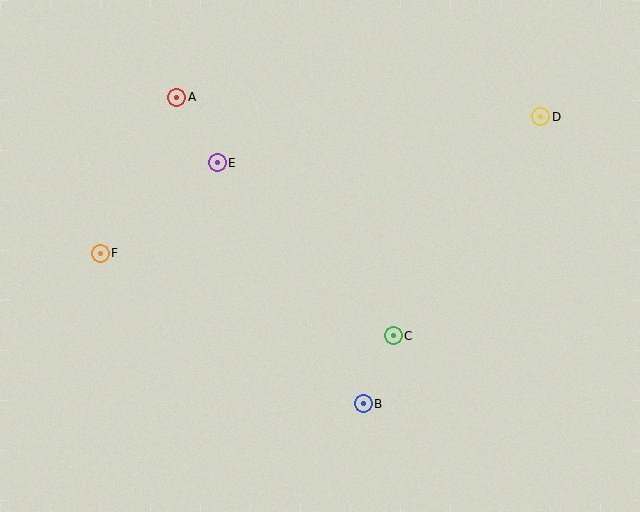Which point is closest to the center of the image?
Point C at (393, 336) is closest to the center.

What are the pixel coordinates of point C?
Point C is at (393, 336).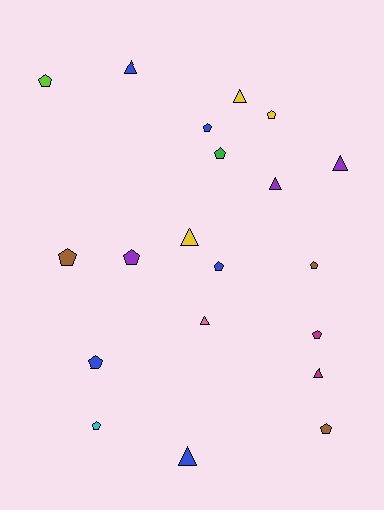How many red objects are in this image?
There are no red objects.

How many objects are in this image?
There are 20 objects.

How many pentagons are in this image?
There are 12 pentagons.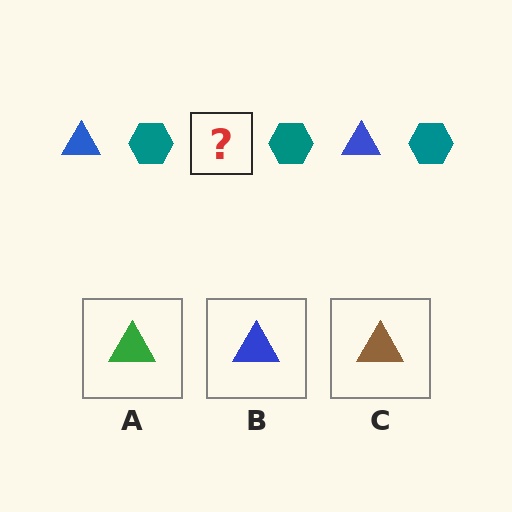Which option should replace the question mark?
Option B.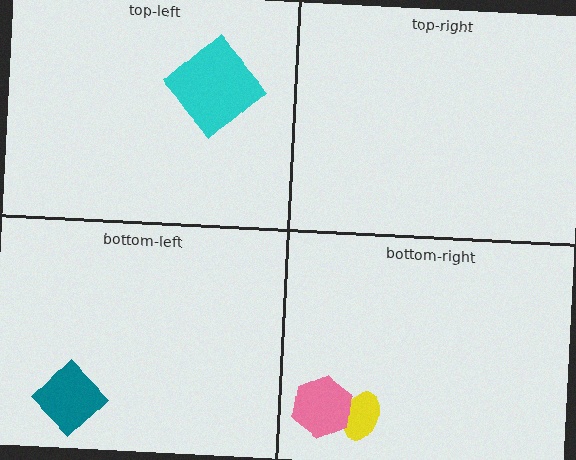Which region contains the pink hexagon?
The bottom-right region.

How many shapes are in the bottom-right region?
2.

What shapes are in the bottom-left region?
The teal diamond.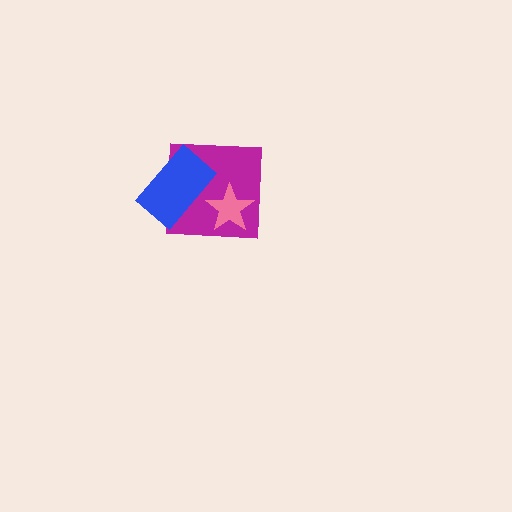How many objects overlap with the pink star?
1 object overlaps with the pink star.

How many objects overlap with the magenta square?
2 objects overlap with the magenta square.